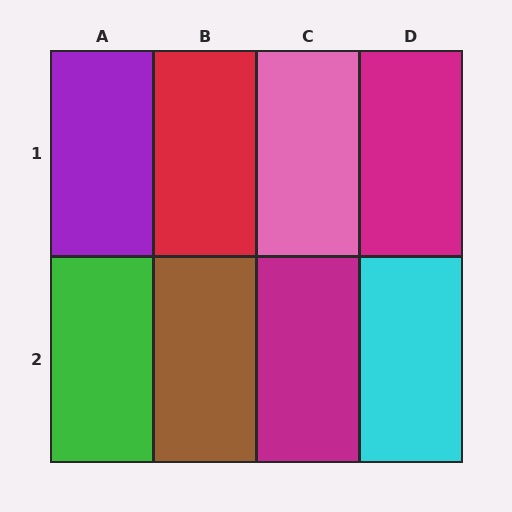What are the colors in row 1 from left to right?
Purple, red, pink, magenta.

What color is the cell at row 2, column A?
Green.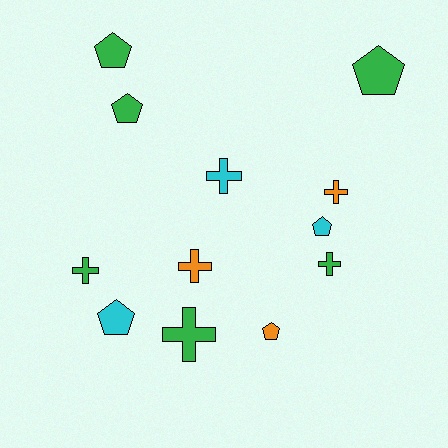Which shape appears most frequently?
Cross, with 6 objects.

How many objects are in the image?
There are 12 objects.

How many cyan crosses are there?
There is 1 cyan cross.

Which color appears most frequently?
Green, with 6 objects.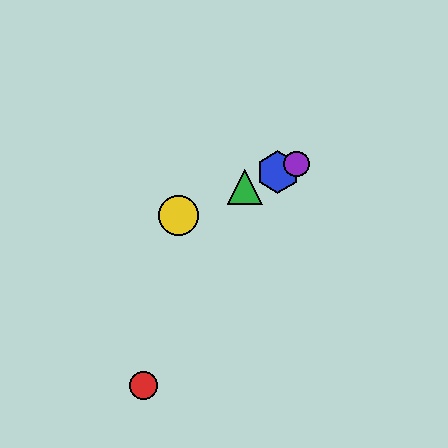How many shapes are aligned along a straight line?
4 shapes (the blue hexagon, the green triangle, the yellow circle, the purple circle) are aligned along a straight line.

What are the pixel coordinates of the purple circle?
The purple circle is at (296, 164).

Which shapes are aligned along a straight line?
The blue hexagon, the green triangle, the yellow circle, the purple circle are aligned along a straight line.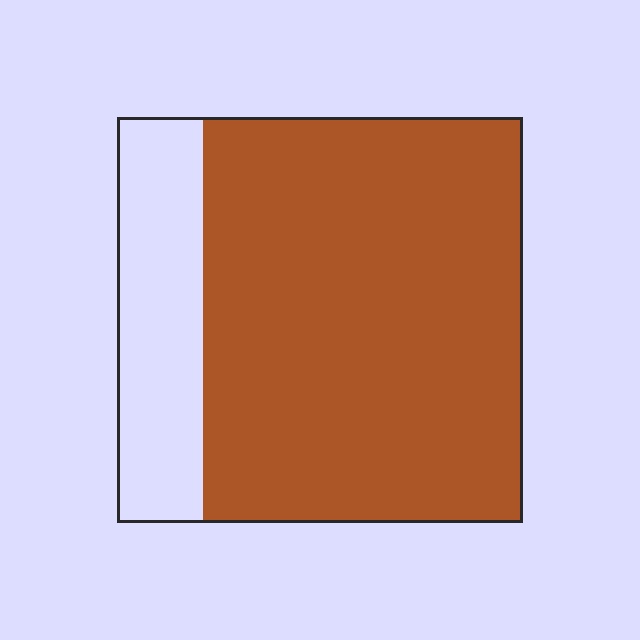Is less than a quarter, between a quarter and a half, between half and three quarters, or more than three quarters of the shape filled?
More than three quarters.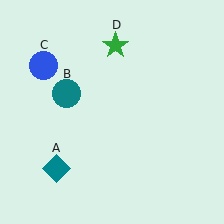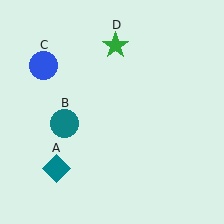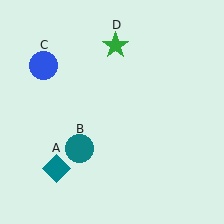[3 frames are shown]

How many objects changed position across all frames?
1 object changed position: teal circle (object B).